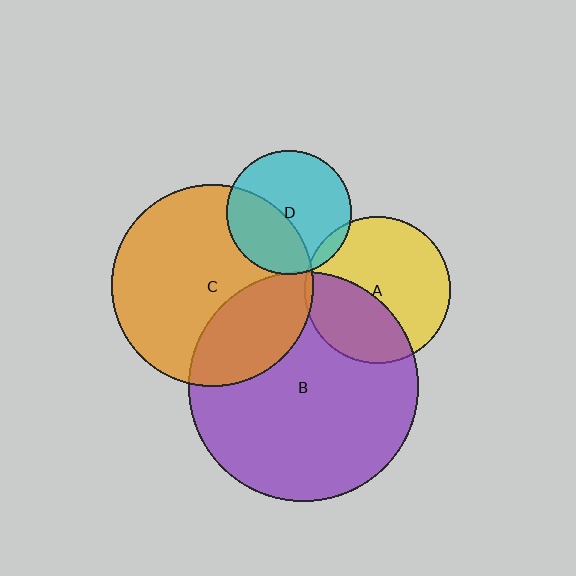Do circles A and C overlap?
Yes.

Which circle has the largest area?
Circle B (purple).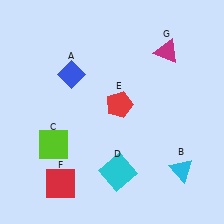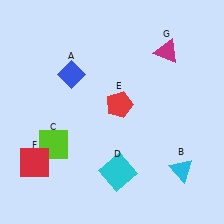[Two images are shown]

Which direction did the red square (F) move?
The red square (F) moved left.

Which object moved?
The red square (F) moved left.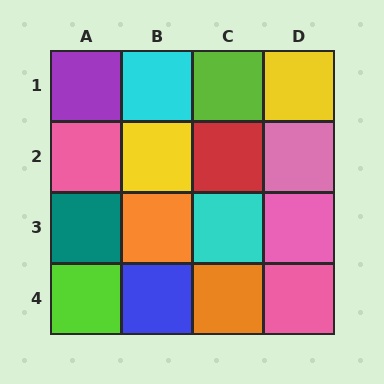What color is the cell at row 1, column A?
Purple.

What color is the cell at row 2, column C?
Red.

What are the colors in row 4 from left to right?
Lime, blue, orange, pink.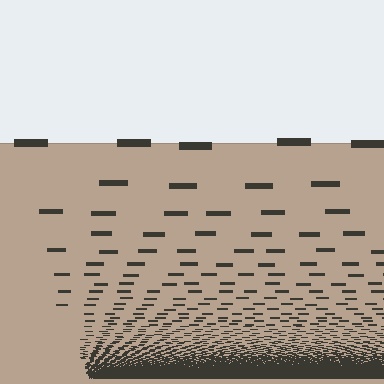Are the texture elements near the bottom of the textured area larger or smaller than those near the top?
Smaller. The gradient is inverted — elements near the bottom are smaller and denser.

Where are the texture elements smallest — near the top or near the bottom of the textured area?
Near the bottom.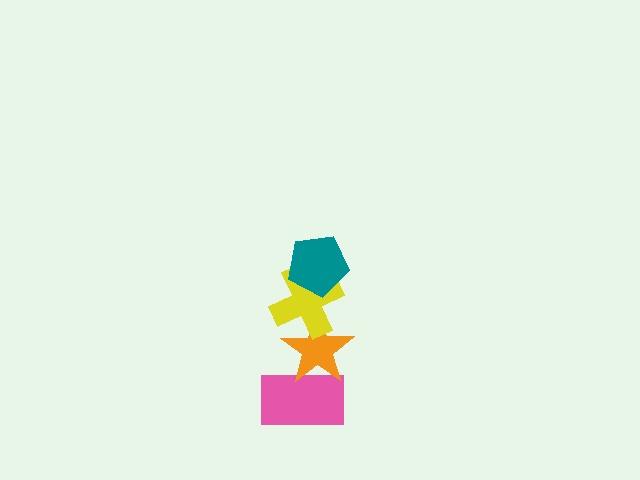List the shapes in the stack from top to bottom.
From top to bottom: the teal pentagon, the yellow cross, the orange star, the pink rectangle.